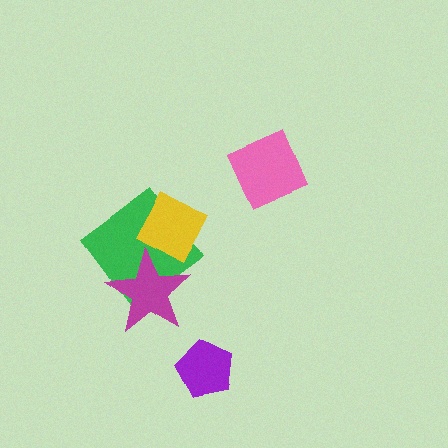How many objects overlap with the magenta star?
1 object overlaps with the magenta star.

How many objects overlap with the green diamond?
2 objects overlap with the green diamond.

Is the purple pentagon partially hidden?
No, no other shape covers it.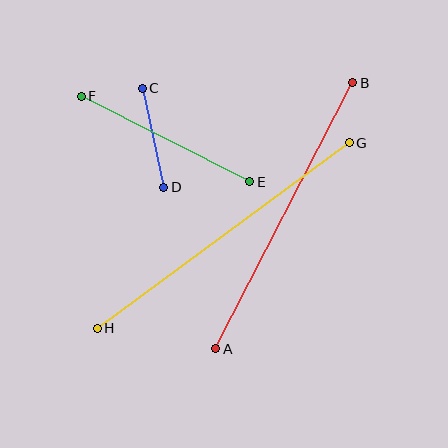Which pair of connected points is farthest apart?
Points G and H are farthest apart.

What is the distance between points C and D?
The distance is approximately 101 pixels.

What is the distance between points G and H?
The distance is approximately 313 pixels.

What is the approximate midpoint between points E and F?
The midpoint is at approximately (166, 139) pixels.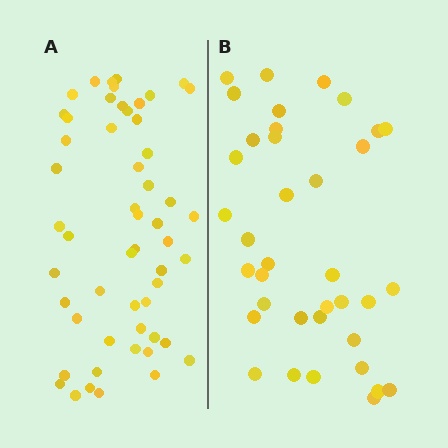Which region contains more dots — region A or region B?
Region A (the left region) has more dots.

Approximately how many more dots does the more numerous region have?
Region A has approximately 15 more dots than region B.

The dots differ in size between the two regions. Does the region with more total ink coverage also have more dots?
No. Region B has more total ink coverage because its dots are larger, but region A actually contains more individual dots. Total area can be misleading — the number of items is what matters here.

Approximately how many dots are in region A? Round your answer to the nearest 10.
About 50 dots. (The exact count is 54, which rounds to 50.)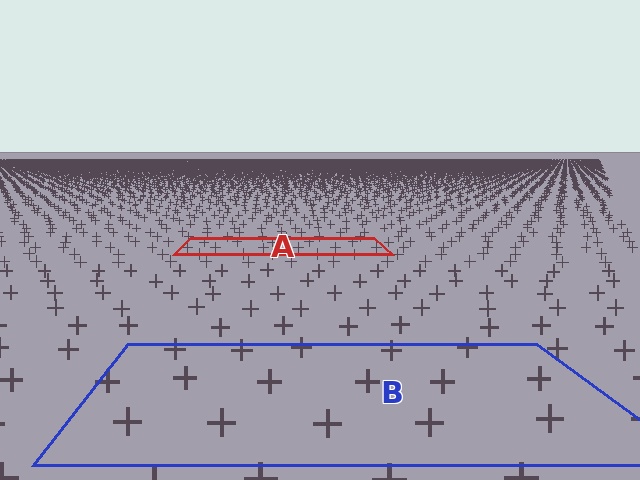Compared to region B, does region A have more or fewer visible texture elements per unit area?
Region A has more texture elements per unit area — they are packed more densely because it is farther away.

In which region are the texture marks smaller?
The texture marks are smaller in region A, because it is farther away.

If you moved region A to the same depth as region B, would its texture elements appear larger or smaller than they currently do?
They would appear larger. At a closer depth, the same texture elements are projected at a bigger on-screen size.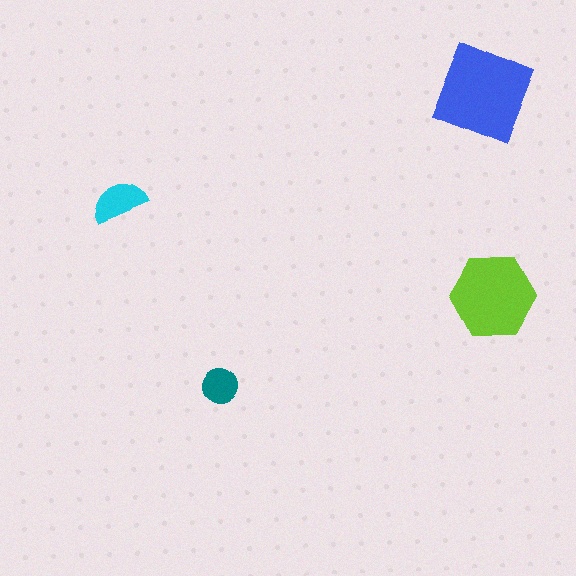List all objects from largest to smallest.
The blue diamond, the lime hexagon, the cyan semicircle, the teal circle.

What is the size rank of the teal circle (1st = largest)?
4th.